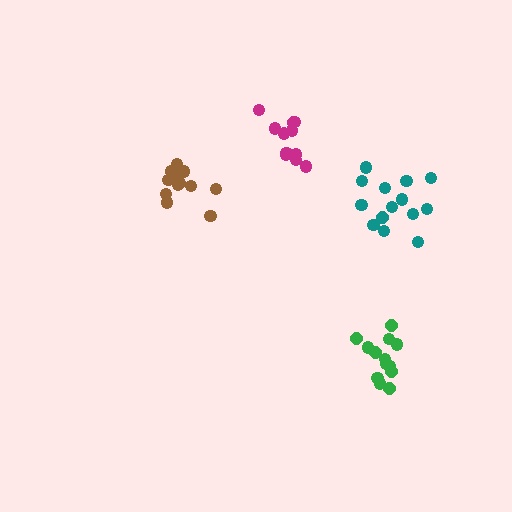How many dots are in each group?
Group 1: 12 dots, Group 2: 15 dots, Group 3: 14 dots, Group 4: 13 dots (54 total).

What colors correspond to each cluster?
The clusters are colored: magenta, teal, brown, green.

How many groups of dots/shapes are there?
There are 4 groups.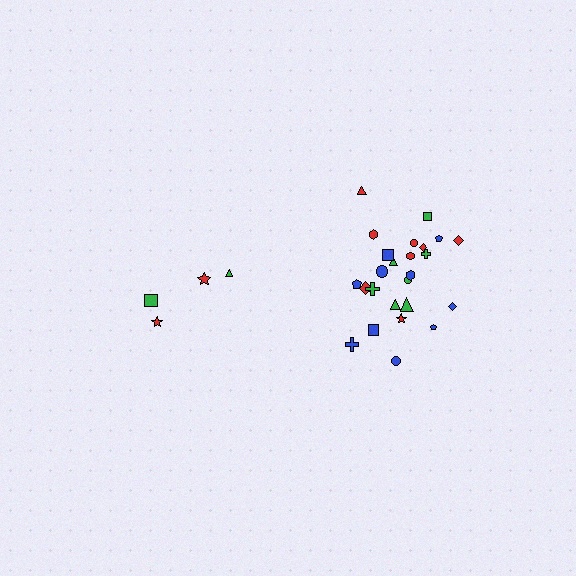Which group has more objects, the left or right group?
The right group.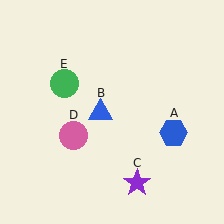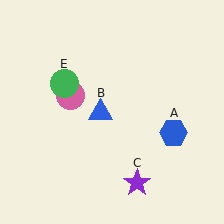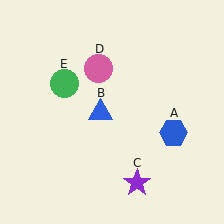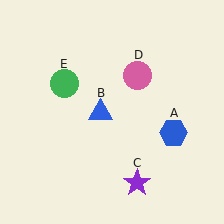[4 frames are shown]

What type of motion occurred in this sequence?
The pink circle (object D) rotated clockwise around the center of the scene.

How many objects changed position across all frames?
1 object changed position: pink circle (object D).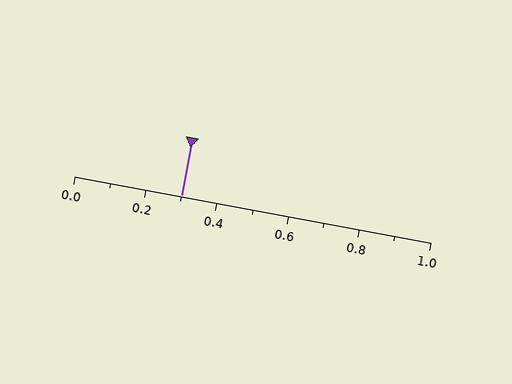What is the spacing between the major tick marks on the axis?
The major ticks are spaced 0.2 apart.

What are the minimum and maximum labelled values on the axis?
The axis runs from 0.0 to 1.0.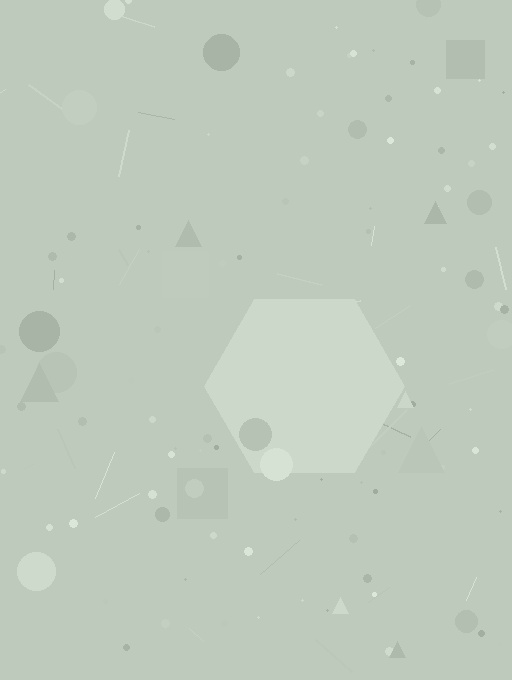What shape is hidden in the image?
A hexagon is hidden in the image.